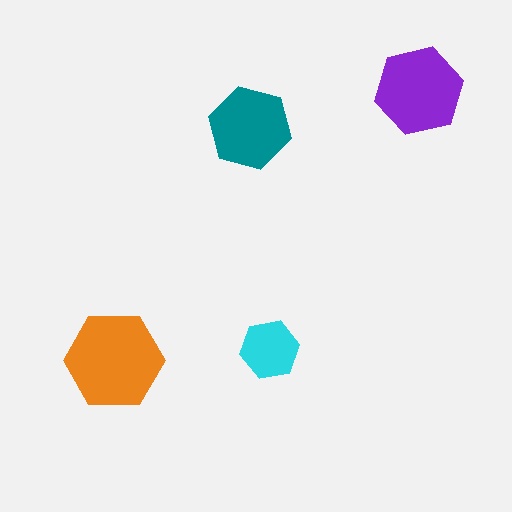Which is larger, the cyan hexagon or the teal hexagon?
The teal one.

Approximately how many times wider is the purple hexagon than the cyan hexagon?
About 1.5 times wider.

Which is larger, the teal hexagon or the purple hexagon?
The purple one.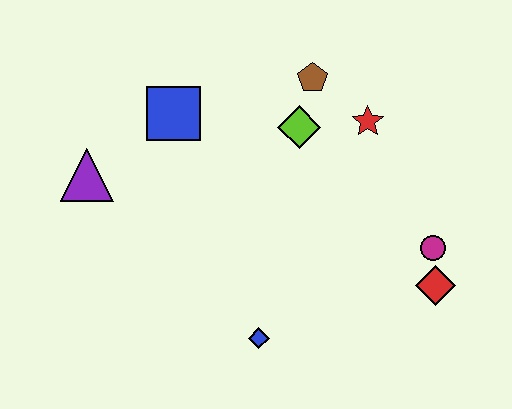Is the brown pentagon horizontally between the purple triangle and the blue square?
No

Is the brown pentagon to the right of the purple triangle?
Yes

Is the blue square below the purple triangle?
No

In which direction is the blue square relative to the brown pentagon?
The blue square is to the left of the brown pentagon.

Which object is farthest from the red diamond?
The purple triangle is farthest from the red diamond.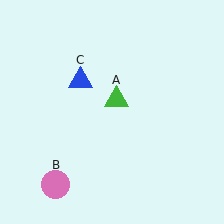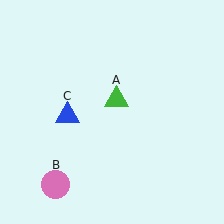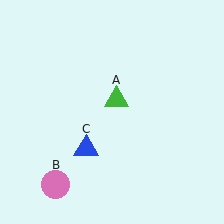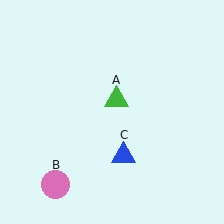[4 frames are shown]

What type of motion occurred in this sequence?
The blue triangle (object C) rotated counterclockwise around the center of the scene.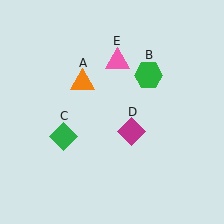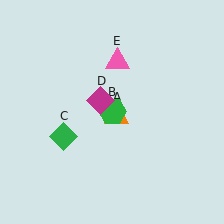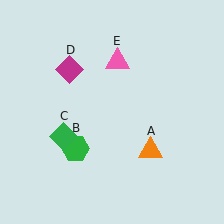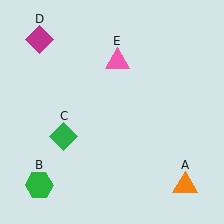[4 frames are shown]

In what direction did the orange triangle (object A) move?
The orange triangle (object A) moved down and to the right.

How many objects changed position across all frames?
3 objects changed position: orange triangle (object A), green hexagon (object B), magenta diamond (object D).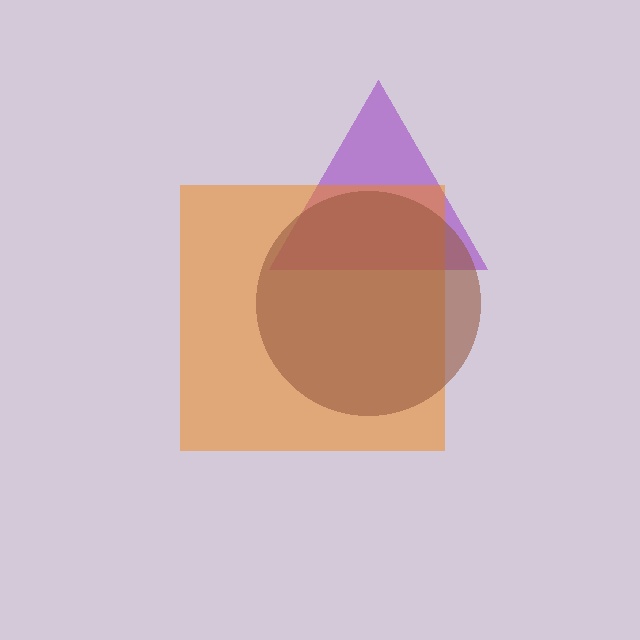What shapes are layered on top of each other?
The layered shapes are: a purple triangle, an orange square, a brown circle.